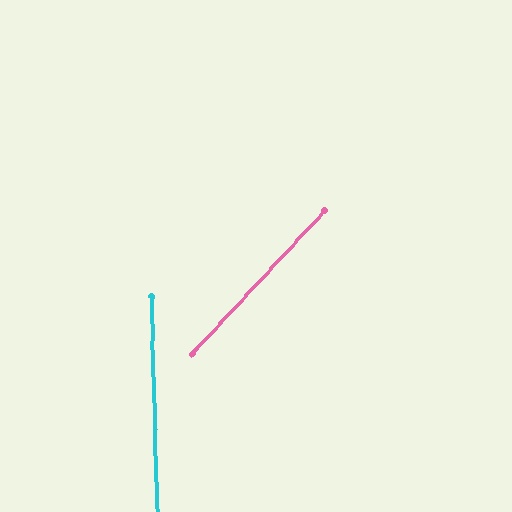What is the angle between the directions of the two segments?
Approximately 44 degrees.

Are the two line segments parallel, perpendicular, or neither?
Neither parallel nor perpendicular — they differ by about 44°.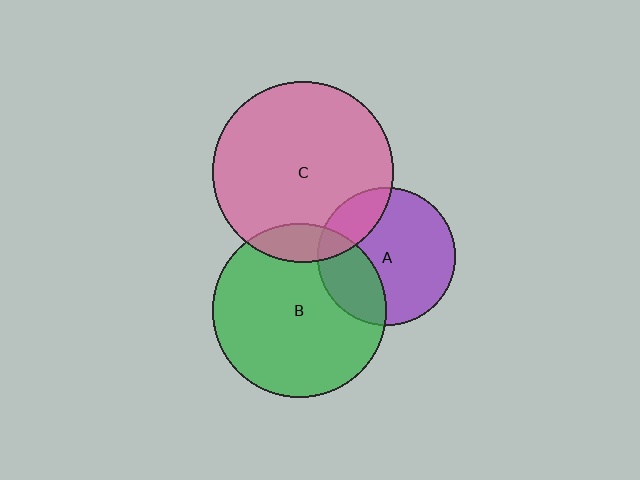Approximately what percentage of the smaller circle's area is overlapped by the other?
Approximately 30%.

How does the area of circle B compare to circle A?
Approximately 1.6 times.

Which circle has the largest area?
Circle C (pink).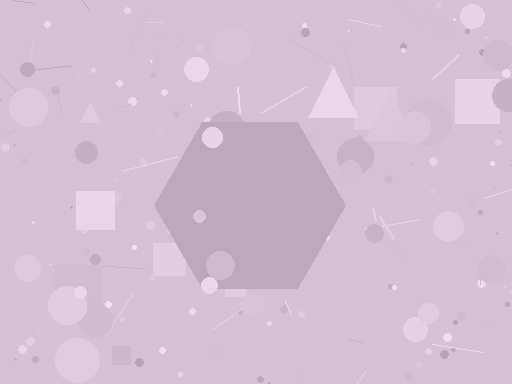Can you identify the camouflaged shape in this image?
The camouflaged shape is a hexagon.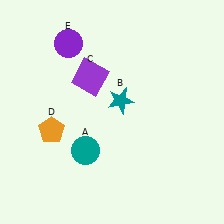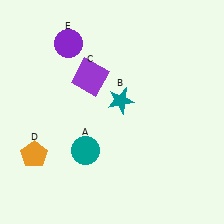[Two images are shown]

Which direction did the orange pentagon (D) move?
The orange pentagon (D) moved down.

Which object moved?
The orange pentagon (D) moved down.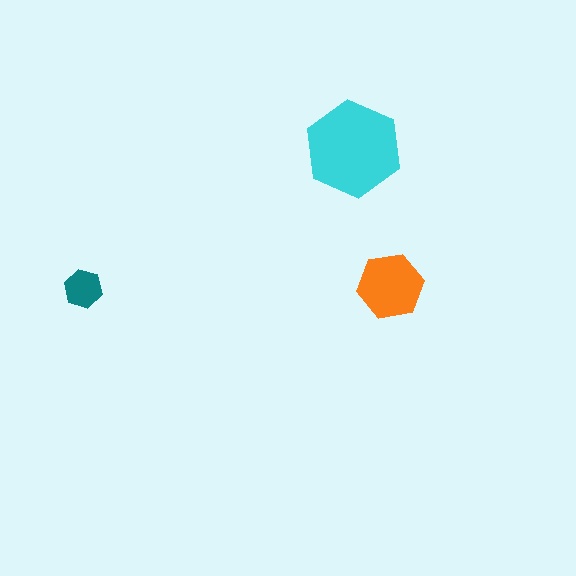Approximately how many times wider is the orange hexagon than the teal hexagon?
About 1.5 times wider.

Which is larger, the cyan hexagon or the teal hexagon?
The cyan one.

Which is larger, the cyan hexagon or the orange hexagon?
The cyan one.